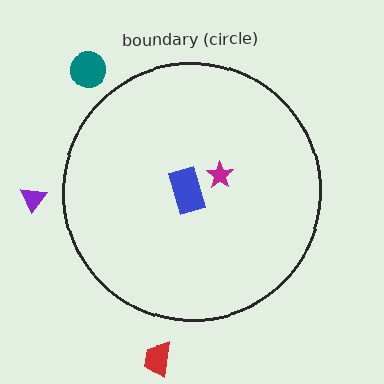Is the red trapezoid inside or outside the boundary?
Outside.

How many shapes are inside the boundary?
2 inside, 3 outside.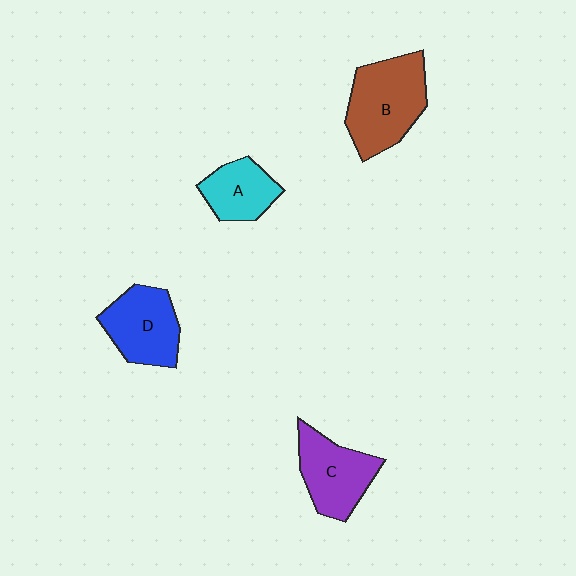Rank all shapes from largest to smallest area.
From largest to smallest: B (brown), C (purple), D (blue), A (cyan).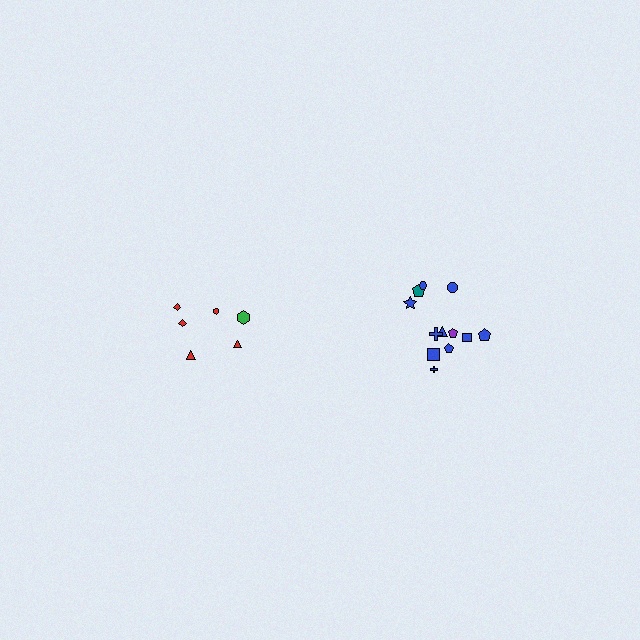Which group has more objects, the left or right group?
The right group.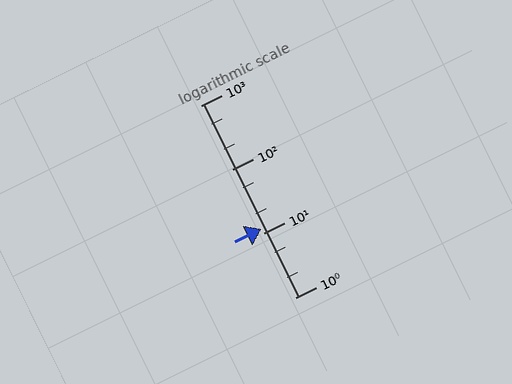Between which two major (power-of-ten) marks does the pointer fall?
The pointer is between 10 and 100.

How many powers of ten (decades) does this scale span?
The scale spans 3 decades, from 1 to 1000.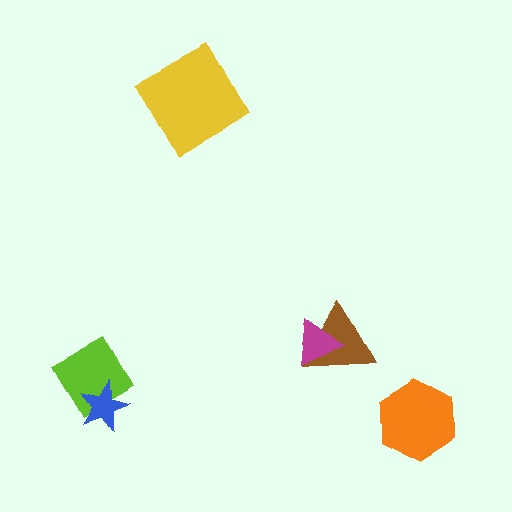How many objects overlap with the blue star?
1 object overlaps with the blue star.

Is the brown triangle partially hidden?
Yes, it is partially covered by another shape.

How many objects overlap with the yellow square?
0 objects overlap with the yellow square.